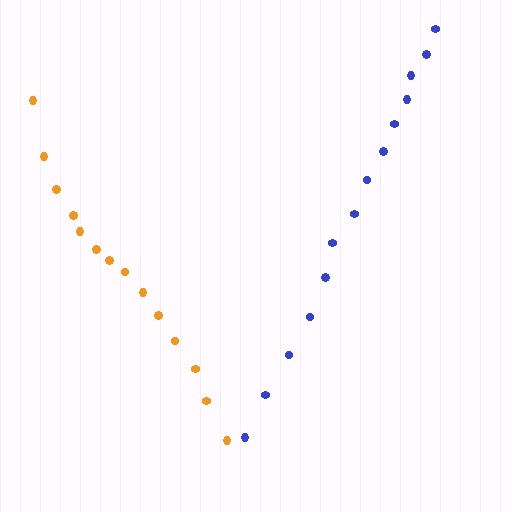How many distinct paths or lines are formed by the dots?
There are 2 distinct paths.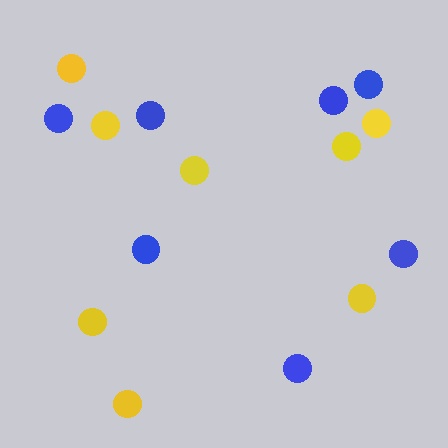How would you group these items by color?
There are 2 groups: one group of blue circles (7) and one group of yellow circles (8).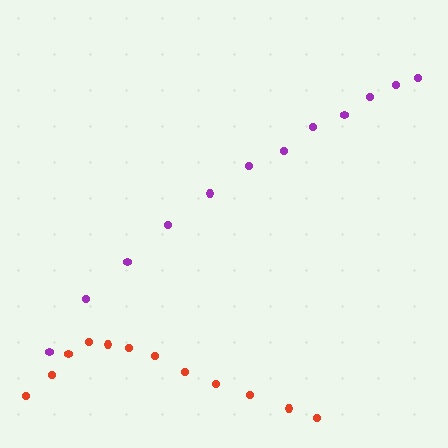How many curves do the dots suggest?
There are 2 distinct paths.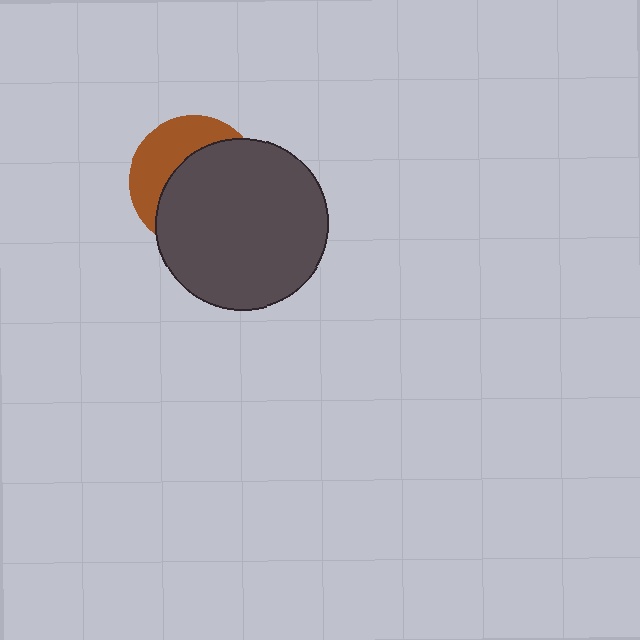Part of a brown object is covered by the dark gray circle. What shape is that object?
It is a circle.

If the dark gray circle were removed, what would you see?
You would see the complete brown circle.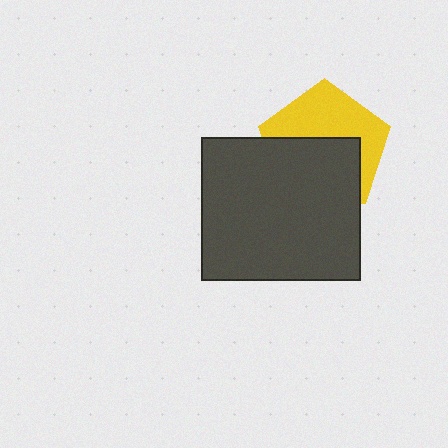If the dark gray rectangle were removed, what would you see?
You would see the complete yellow pentagon.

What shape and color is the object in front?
The object in front is a dark gray rectangle.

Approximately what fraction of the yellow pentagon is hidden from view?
Roughly 51% of the yellow pentagon is hidden behind the dark gray rectangle.